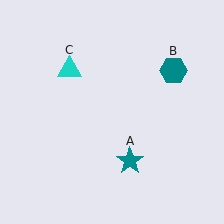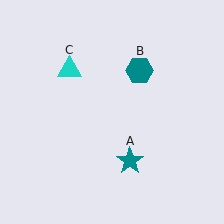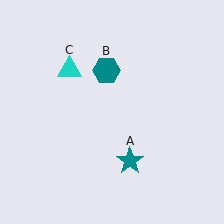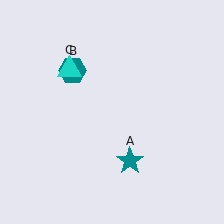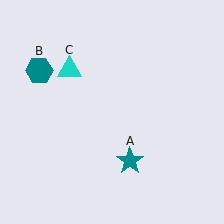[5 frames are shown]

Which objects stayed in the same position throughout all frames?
Teal star (object A) and cyan triangle (object C) remained stationary.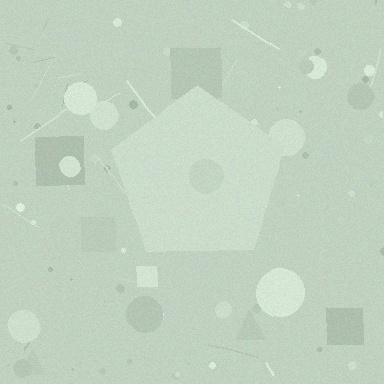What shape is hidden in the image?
A pentagon is hidden in the image.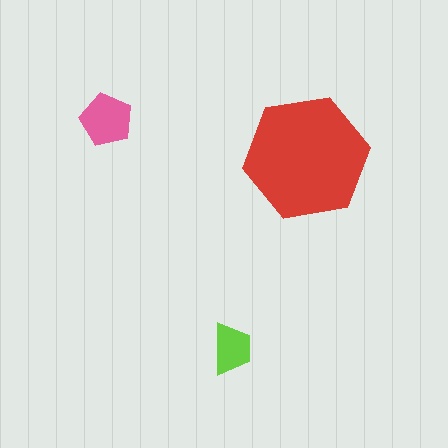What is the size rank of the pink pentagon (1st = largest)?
2nd.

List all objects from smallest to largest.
The lime trapezoid, the pink pentagon, the red hexagon.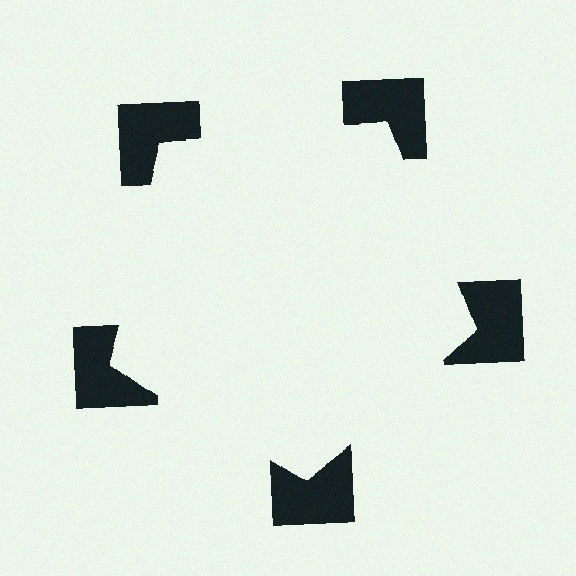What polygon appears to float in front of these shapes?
An illusory pentagon — its edges are inferred from the aligned wedge cuts in the notched squares, not physically drawn.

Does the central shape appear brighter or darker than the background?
It typically appears slightly brighter than the background, even though no actual brightness change is drawn.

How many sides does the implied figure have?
5 sides.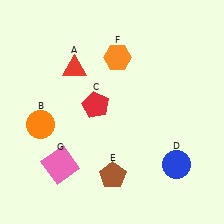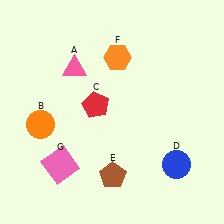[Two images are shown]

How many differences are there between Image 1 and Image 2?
There is 1 difference between the two images.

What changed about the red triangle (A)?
In Image 1, A is red. In Image 2, it changed to pink.